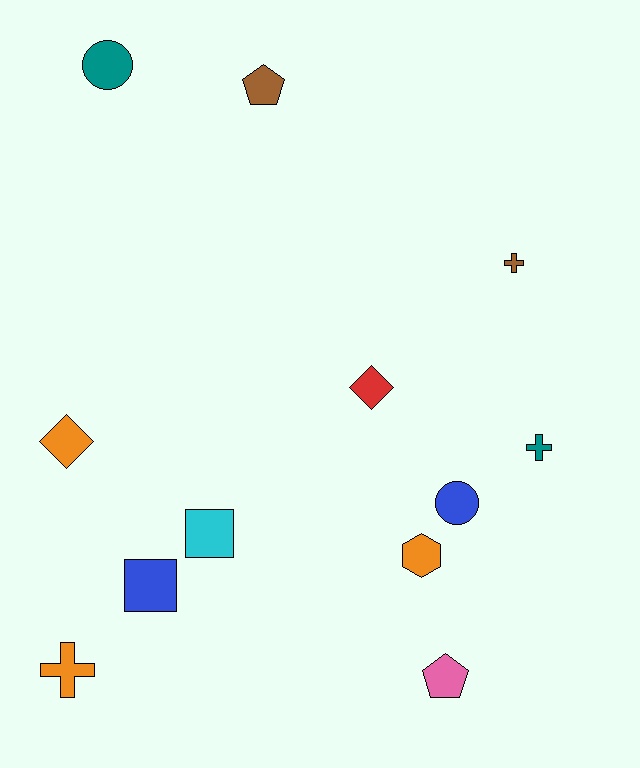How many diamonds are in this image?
There are 2 diamonds.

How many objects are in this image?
There are 12 objects.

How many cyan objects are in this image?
There is 1 cyan object.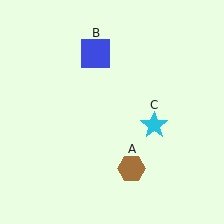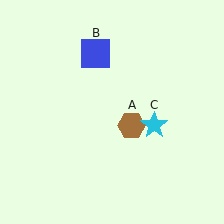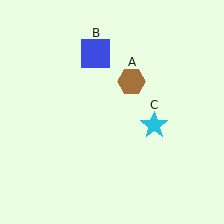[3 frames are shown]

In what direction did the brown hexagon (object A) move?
The brown hexagon (object A) moved up.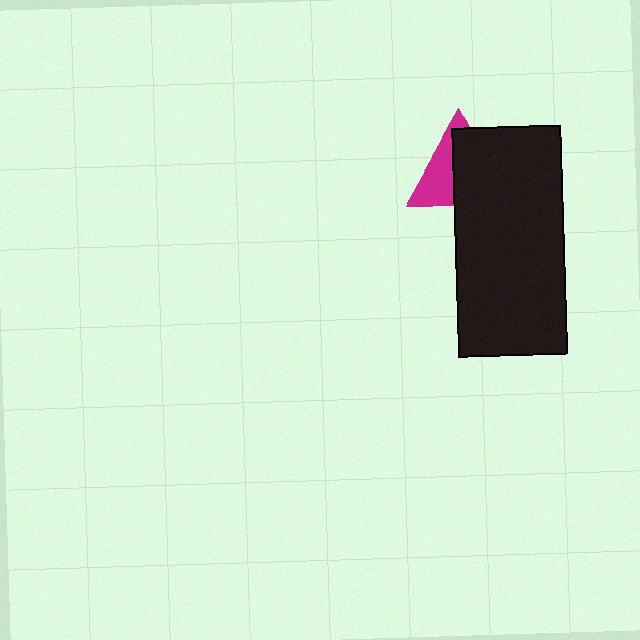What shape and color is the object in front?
The object in front is a black rectangle.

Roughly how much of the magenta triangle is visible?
A small part of it is visible (roughly 42%).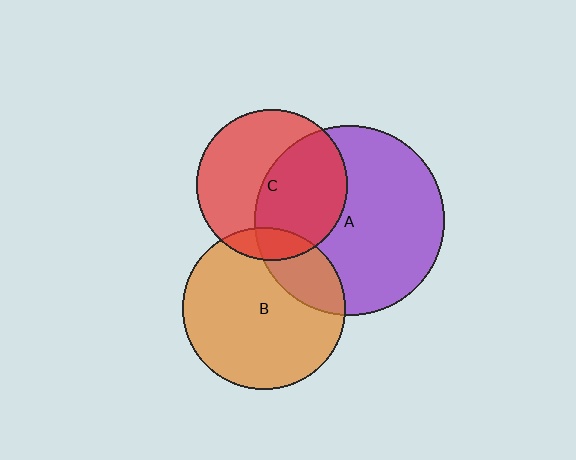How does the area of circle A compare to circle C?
Approximately 1.6 times.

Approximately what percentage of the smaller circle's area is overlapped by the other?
Approximately 25%.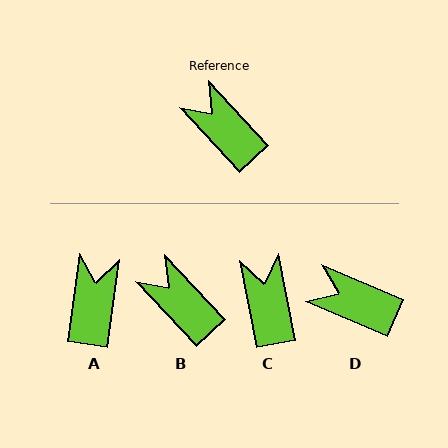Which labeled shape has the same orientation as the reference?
B.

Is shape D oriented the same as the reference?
No, it is off by about 24 degrees.